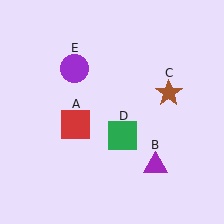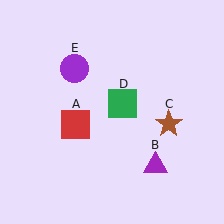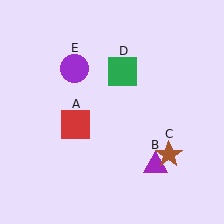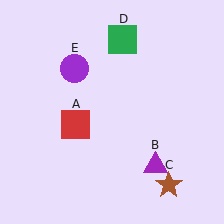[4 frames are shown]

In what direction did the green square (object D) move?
The green square (object D) moved up.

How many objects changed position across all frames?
2 objects changed position: brown star (object C), green square (object D).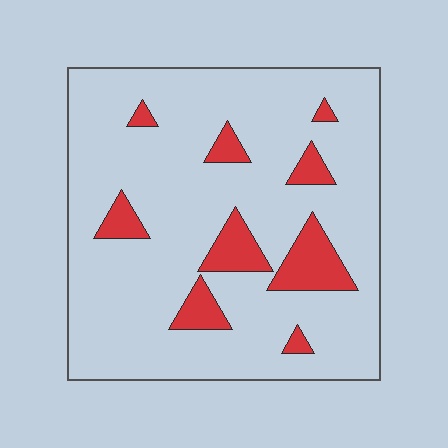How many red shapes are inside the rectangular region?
9.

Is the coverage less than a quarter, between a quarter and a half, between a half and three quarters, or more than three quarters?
Less than a quarter.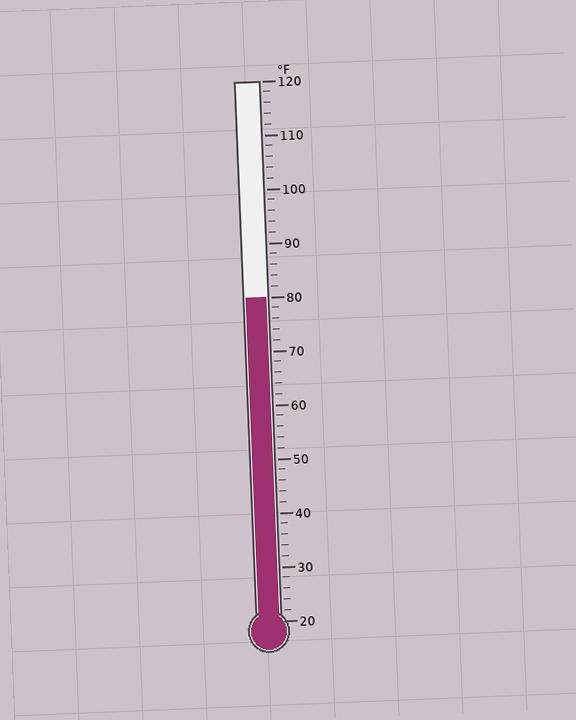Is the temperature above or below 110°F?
The temperature is below 110°F.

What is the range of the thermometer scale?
The thermometer scale ranges from 20°F to 120°F.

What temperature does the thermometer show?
The thermometer shows approximately 80°F.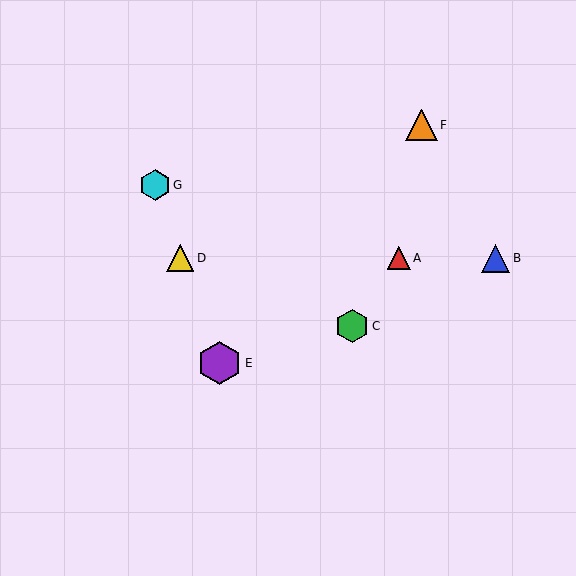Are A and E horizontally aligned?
No, A is at y≈258 and E is at y≈363.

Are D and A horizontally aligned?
Yes, both are at y≈258.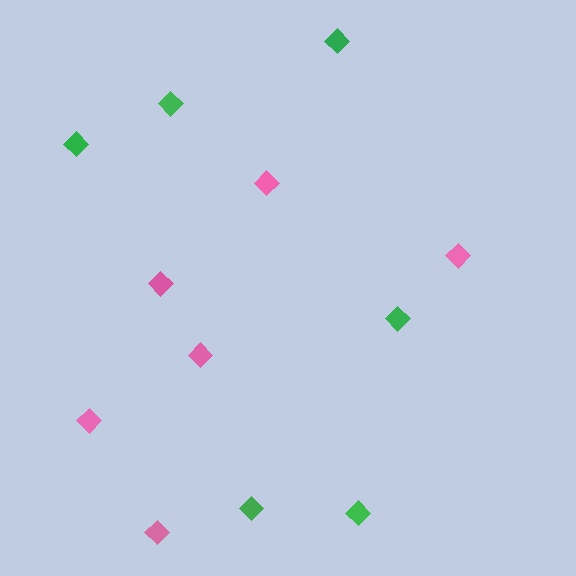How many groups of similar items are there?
There are 2 groups: one group of pink diamonds (6) and one group of green diamonds (6).